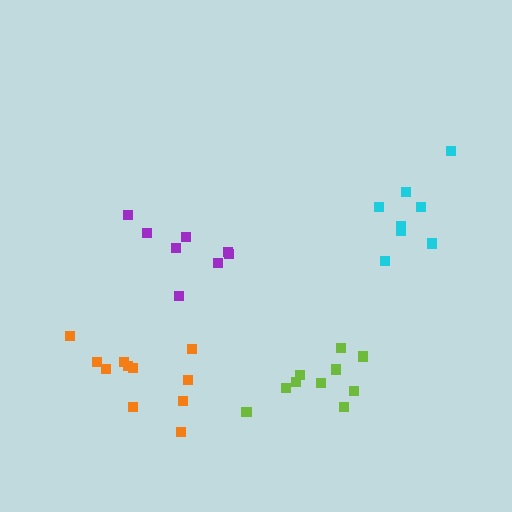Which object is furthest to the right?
The cyan cluster is rightmost.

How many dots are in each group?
Group 1: 11 dots, Group 2: 8 dots, Group 3: 10 dots, Group 4: 8 dots (37 total).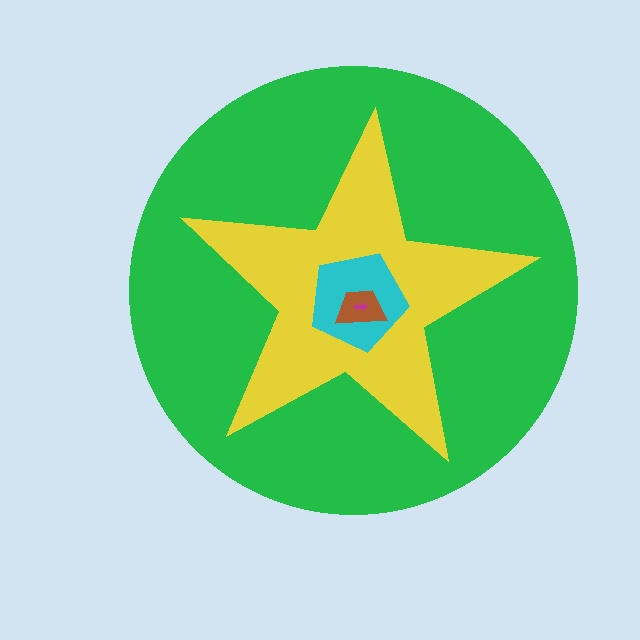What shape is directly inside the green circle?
The yellow star.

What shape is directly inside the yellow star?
The cyan pentagon.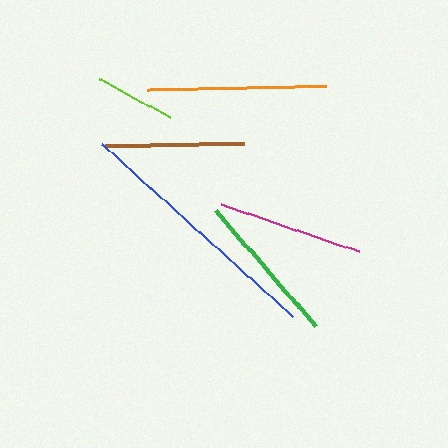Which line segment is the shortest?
The lime line is the shortest at approximately 81 pixels.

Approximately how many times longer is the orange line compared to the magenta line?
The orange line is approximately 1.2 times the length of the magenta line.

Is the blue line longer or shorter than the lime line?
The blue line is longer than the lime line.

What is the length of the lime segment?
The lime segment is approximately 81 pixels long.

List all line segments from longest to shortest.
From longest to shortest: blue, orange, green, magenta, brown, lime.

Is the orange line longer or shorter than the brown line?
The orange line is longer than the brown line.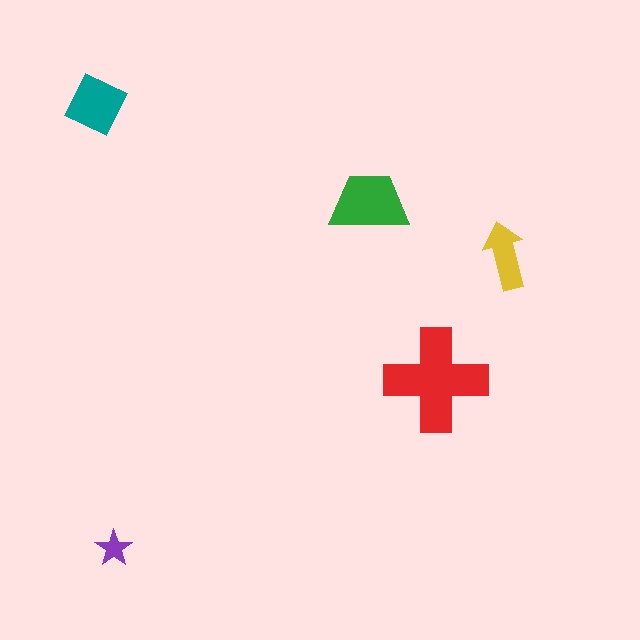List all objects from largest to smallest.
The red cross, the green trapezoid, the teal diamond, the yellow arrow, the purple star.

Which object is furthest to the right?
The yellow arrow is rightmost.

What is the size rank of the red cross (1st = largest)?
1st.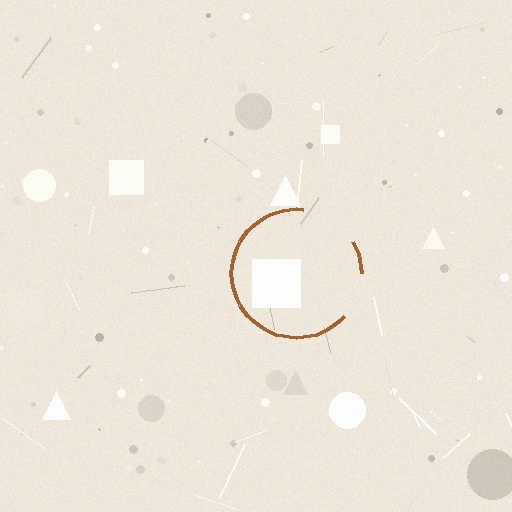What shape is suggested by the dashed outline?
The dashed outline suggests a circle.